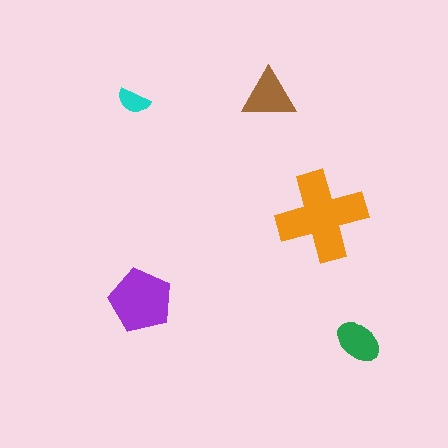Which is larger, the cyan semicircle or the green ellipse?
The green ellipse.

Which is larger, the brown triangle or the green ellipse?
The brown triangle.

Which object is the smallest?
The cyan semicircle.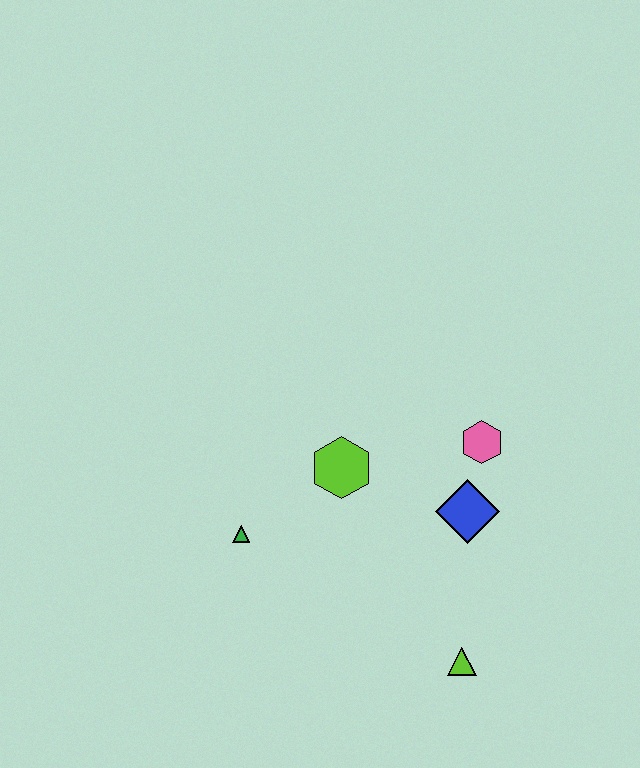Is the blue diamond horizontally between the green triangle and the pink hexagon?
Yes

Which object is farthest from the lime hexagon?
The lime triangle is farthest from the lime hexagon.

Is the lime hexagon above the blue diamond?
Yes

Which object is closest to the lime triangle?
The blue diamond is closest to the lime triangle.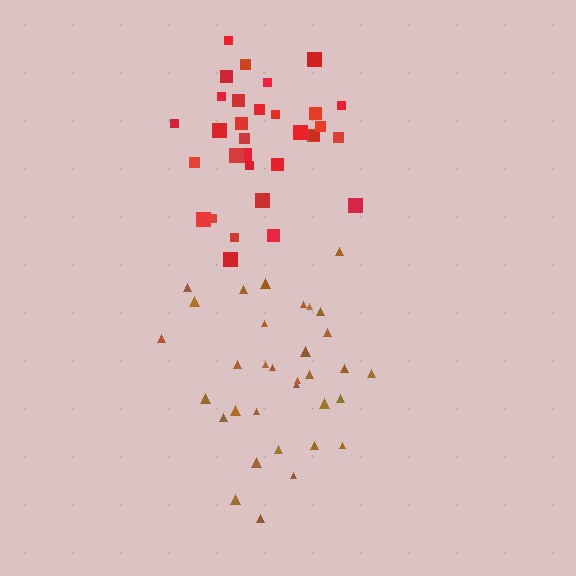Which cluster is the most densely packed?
Red.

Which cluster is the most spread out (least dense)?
Brown.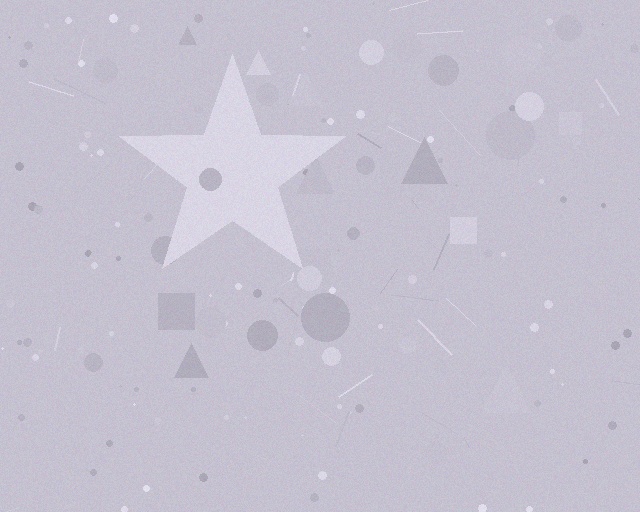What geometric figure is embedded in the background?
A star is embedded in the background.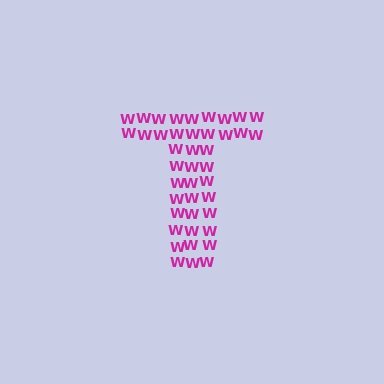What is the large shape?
The large shape is the letter T.